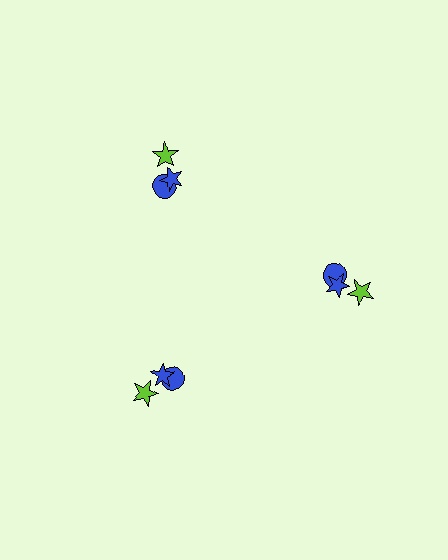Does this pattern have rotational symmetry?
Yes, this pattern has 3-fold rotational symmetry. It looks the same after rotating 120 degrees around the center.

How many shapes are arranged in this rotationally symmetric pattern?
There are 9 shapes, arranged in 3 groups of 3.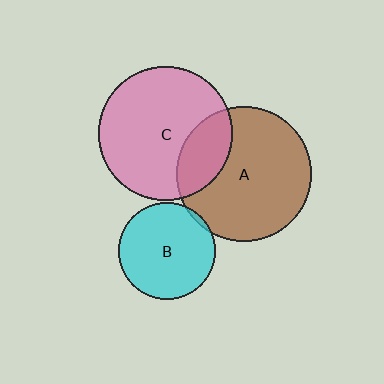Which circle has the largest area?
Circle A (brown).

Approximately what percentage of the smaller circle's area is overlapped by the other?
Approximately 5%.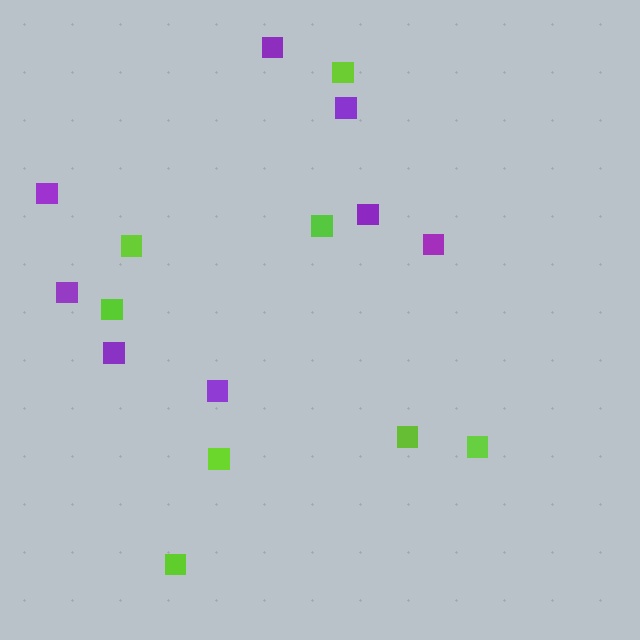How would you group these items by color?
There are 2 groups: one group of lime squares (8) and one group of purple squares (8).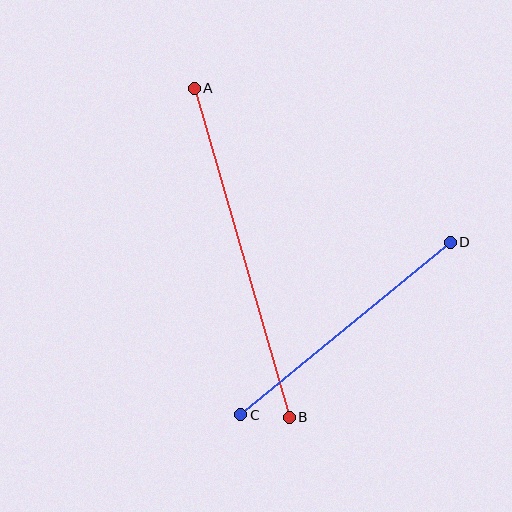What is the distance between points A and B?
The distance is approximately 342 pixels.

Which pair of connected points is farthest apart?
Points A and B are farthest apart.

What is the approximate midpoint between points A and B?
The midpoint is at approximately (242, 253) pixels.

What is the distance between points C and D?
The distance is approximately 271 pixels.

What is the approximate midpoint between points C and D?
The midpoint is at approximately (346, 329) pixels.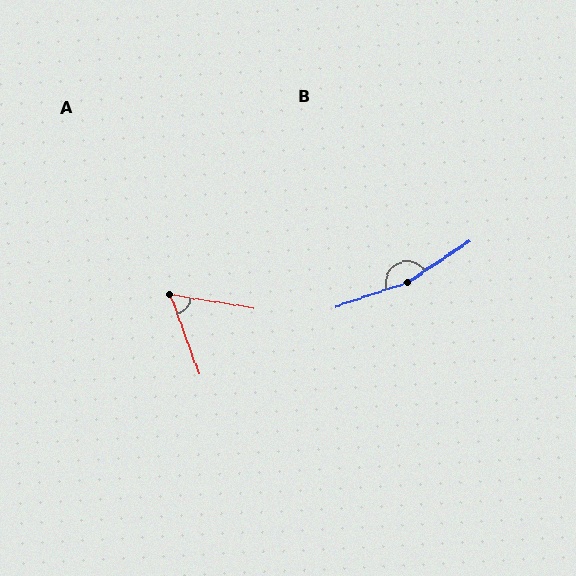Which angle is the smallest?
A, at approximately 61 degrees.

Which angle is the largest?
B, at approximately 165 degrees.